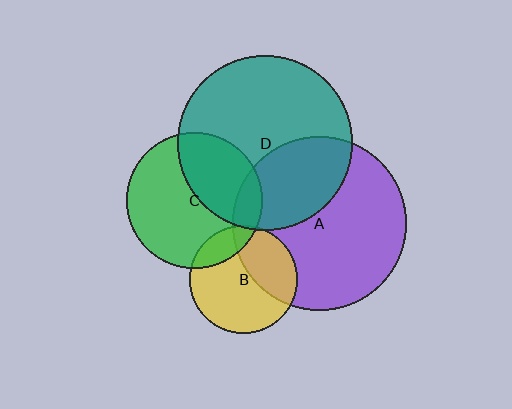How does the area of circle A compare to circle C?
Approximately 1.6 times.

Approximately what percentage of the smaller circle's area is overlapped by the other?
Approximately 5%.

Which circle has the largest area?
Circle D (teal).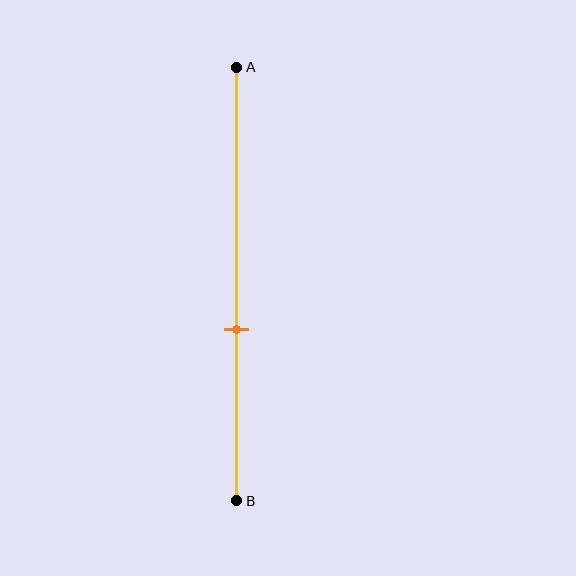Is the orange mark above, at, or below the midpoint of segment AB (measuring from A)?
The orange mark is below the midpoint of segment AB.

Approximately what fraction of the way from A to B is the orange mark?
The orange mark is approximately 60% of the way from A to B.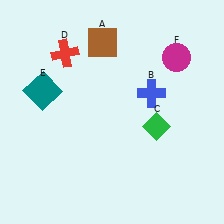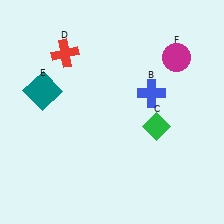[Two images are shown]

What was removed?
The brown square (A) was removed in Image 2.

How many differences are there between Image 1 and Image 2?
There is 1 difference between the two images.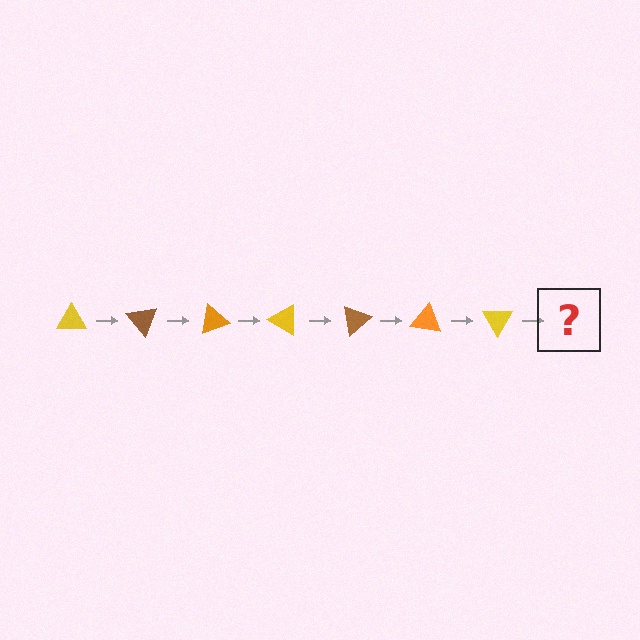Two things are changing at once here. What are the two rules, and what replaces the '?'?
The two rules are that it rotates 50 degrees each step and the color cycles through yellow, brown, and orange. The '?' should be a brown triangle, rotated 350 degrees from the start.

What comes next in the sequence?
The next element should be a brown triangle, rotated 350 degrees from the start.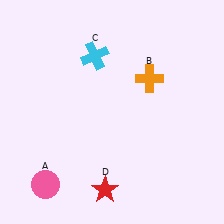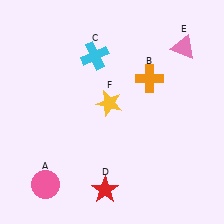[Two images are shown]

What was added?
A pink triangle (E), a yellow star (F) were added in Image 2.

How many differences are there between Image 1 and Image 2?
There are 2 differences between the two images.